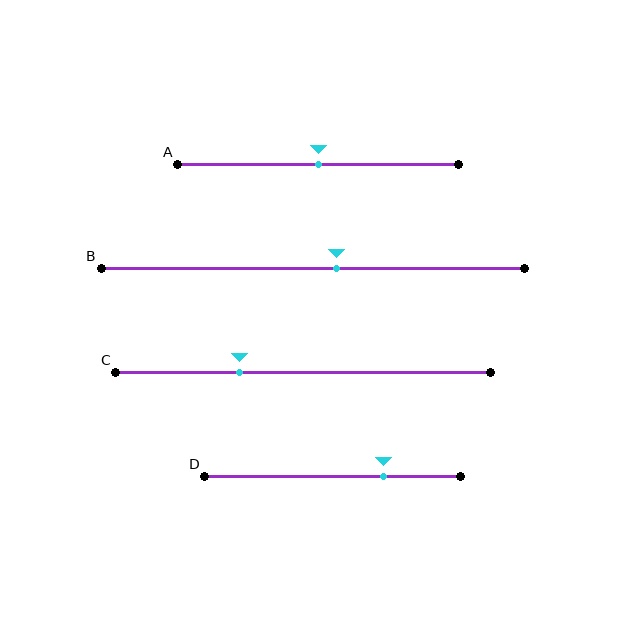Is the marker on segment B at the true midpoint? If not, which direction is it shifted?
No, the marker on segment B is shifted to the right by about 6% of the segment length.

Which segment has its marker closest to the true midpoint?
Segment A has its marker closest to the true midpoint.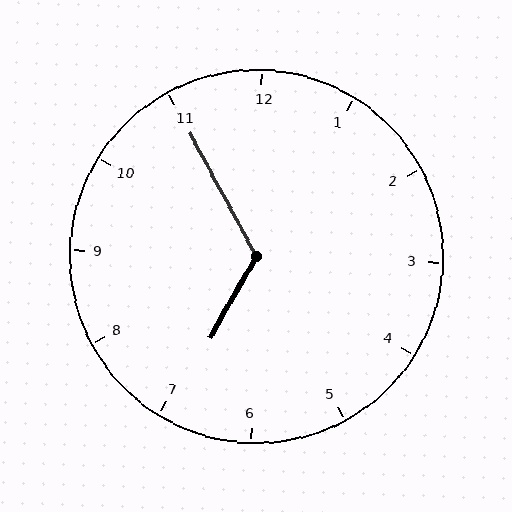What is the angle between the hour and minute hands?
Approximately 122 degrees.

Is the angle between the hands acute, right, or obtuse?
It is obtuse.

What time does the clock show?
6:55.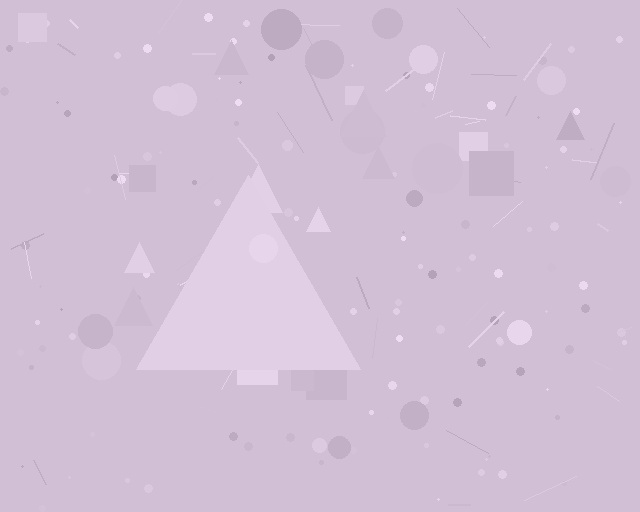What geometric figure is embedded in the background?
A triangle is embedded in the background.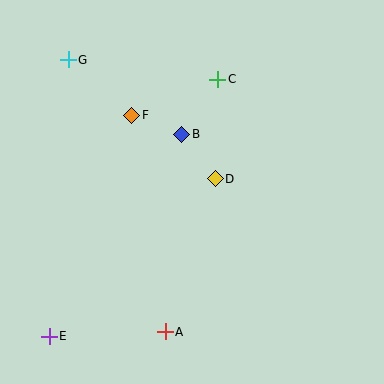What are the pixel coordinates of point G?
Point G is at (68, 60).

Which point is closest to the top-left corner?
Point G is closest to the top-left corner.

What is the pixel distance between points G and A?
The distance between G and A is 289 pixels.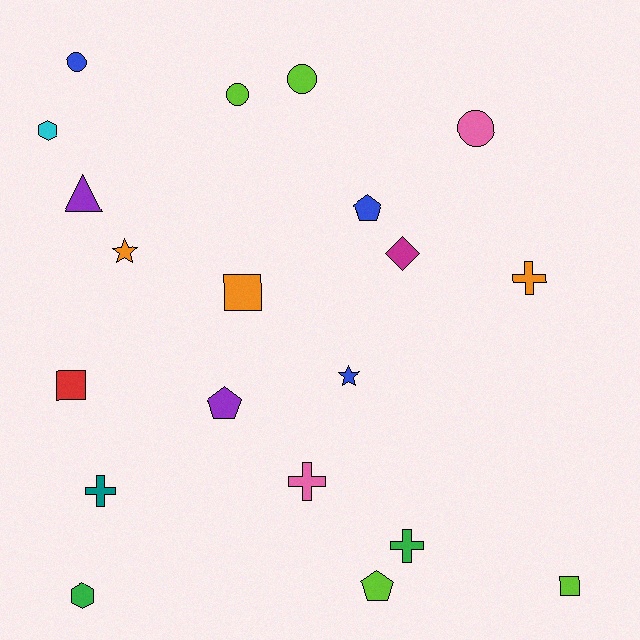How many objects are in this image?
There are 20 objects.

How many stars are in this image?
There are 2 stars.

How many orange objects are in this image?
There are 3 orange objects.